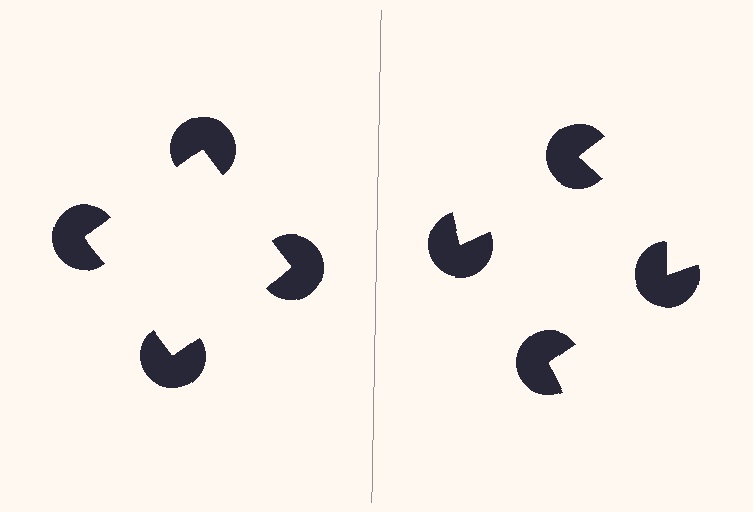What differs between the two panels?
The pac-man discs are positioned identically on both sides; only the wedge orientations differ. On the left they align to a square; on the right they are misaligned.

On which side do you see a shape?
An illusory square appears on the left side. On the right side the wedge cuts are rotated, so no coherent shape forms.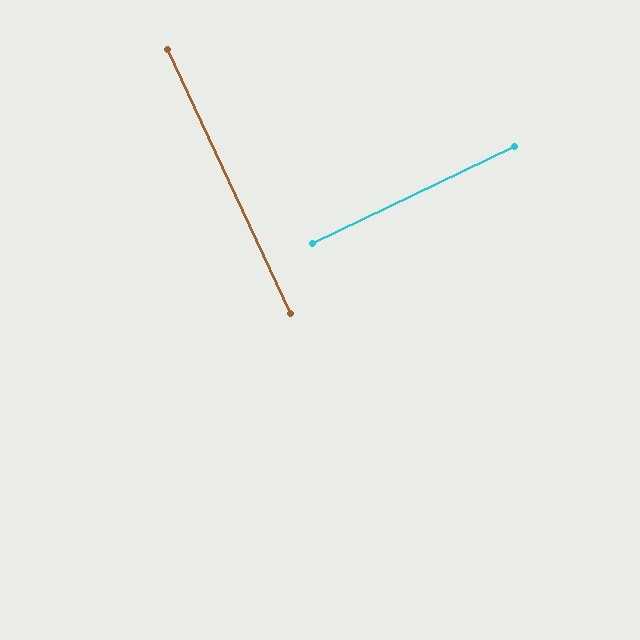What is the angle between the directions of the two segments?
Approximately 89 degrees.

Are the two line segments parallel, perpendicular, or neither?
Perpendicular — they meet at approximately 89°.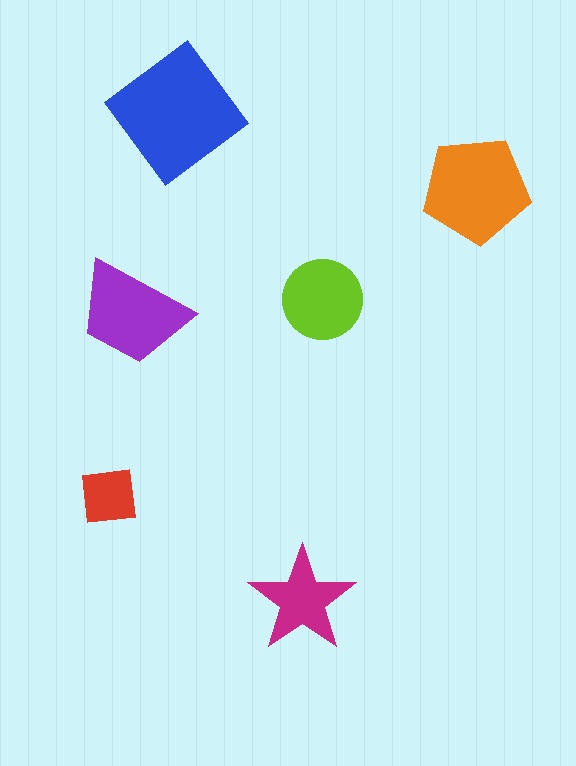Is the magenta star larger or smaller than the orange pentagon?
Smaller.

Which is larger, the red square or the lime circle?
The lime circle.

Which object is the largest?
The blue diamond.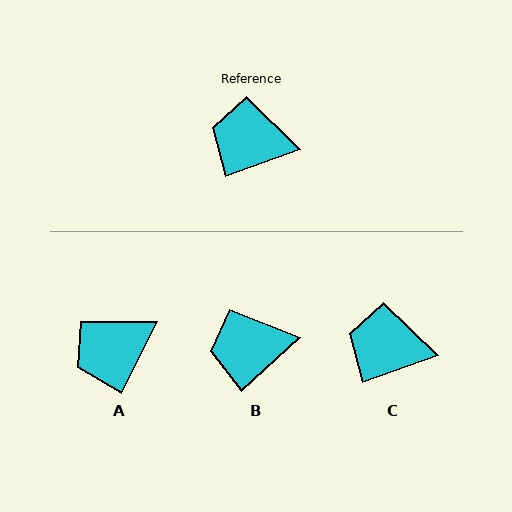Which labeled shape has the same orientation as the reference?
C.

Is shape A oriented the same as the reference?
No, it is off by about 44 degrees.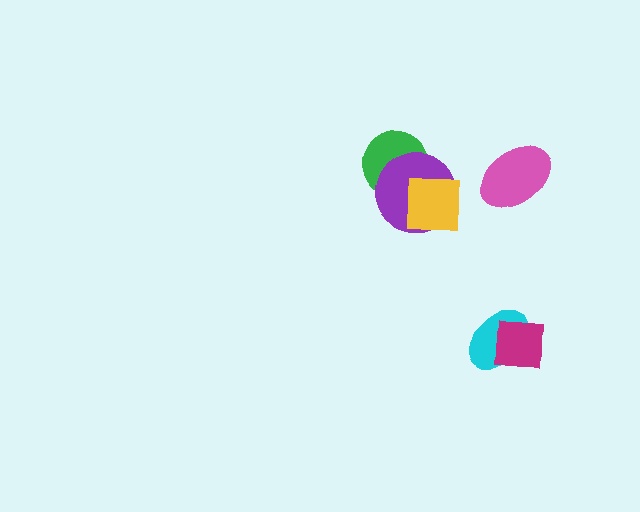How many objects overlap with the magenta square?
1 object overlaps with the magenta square.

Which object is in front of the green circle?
The purple circle is in front of the green circle.